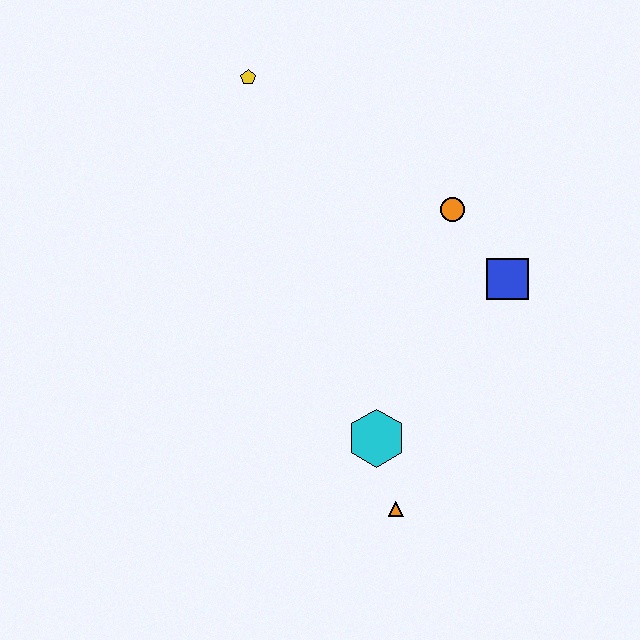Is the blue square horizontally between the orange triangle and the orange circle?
No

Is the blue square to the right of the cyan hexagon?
Yes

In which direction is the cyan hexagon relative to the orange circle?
The cyan hexagon is below the orange circle.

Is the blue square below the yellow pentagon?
Yes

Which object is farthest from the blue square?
The yellow pentagon is farthest from the blue square.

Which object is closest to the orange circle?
The blue square is closest to the orange circle.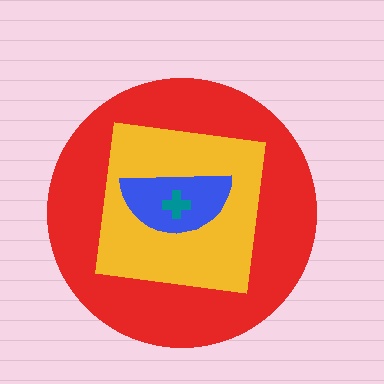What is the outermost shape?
The red circle.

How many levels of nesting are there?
4.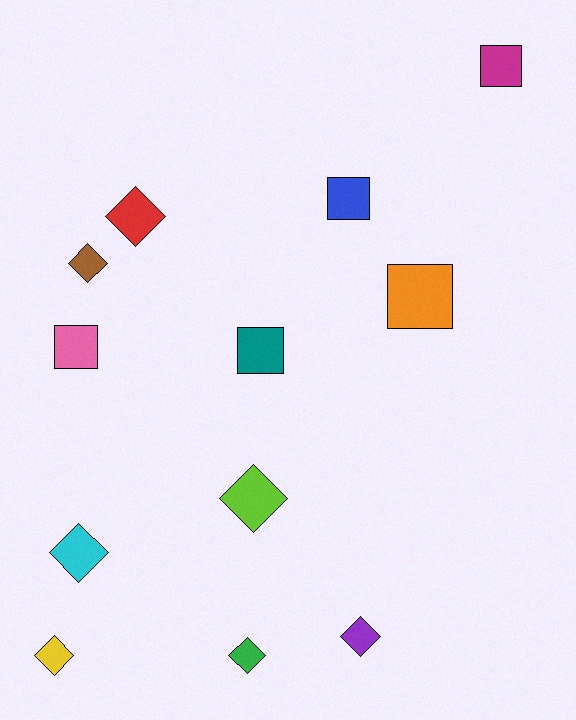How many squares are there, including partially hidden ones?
There are 5 squares.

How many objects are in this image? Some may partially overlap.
There are 12 objects.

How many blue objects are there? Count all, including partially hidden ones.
There is 1 blue object.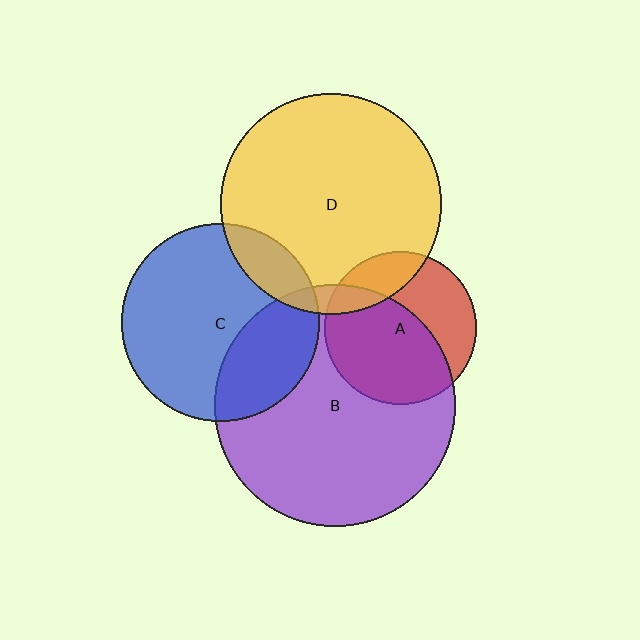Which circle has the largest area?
Circle B (purple).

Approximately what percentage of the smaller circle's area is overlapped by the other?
Approximately 60%.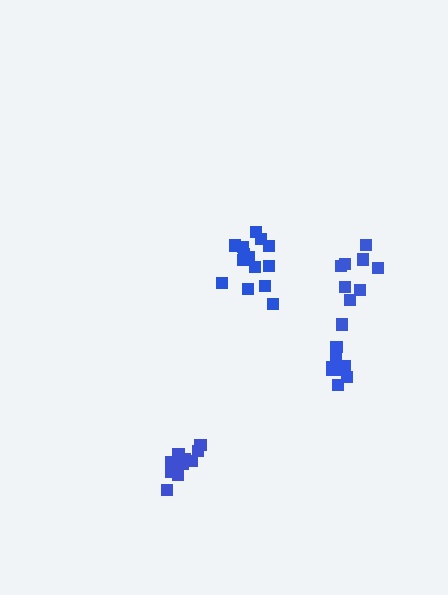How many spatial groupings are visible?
There are 4 spatial groupings.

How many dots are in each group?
Group 1: 9 dots, Group 2: 9 dots, Group 3: 12 dots, Group 4: 14 dots (44 total).